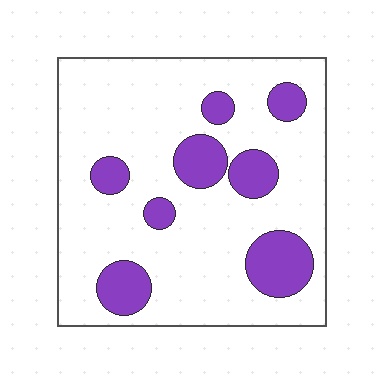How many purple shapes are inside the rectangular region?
8.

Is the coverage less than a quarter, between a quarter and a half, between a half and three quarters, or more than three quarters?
Less than a quarter.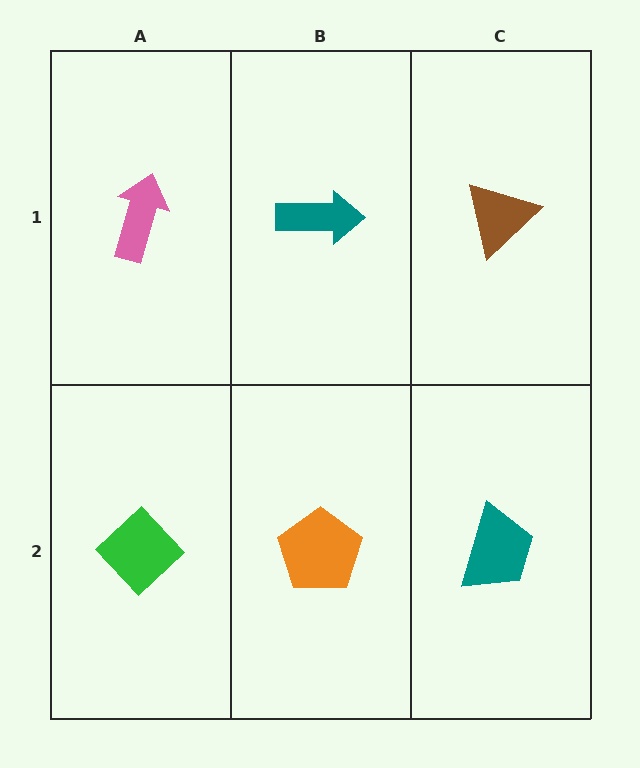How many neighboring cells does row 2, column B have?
3.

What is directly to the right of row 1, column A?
A teal arrow.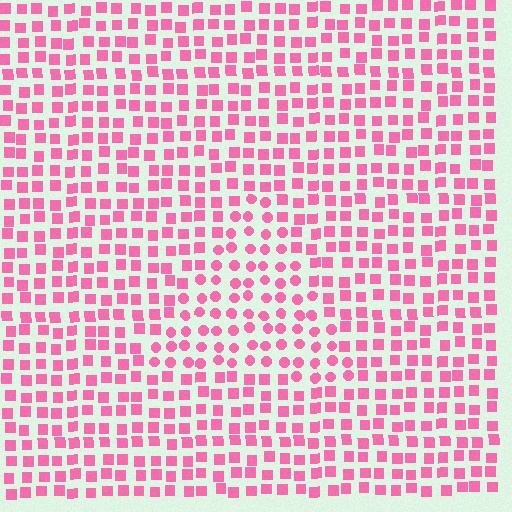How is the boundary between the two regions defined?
The boundary is defined by a change in element shape: circles inside vs. squares outside. All elements share the same color and spacing.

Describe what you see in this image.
The image is filled with small pink elements arranged in a uniform grid. A triangle-shaped region contains circles, while the surrounding area contains squares. The boundary is defined purely by the change in element shape.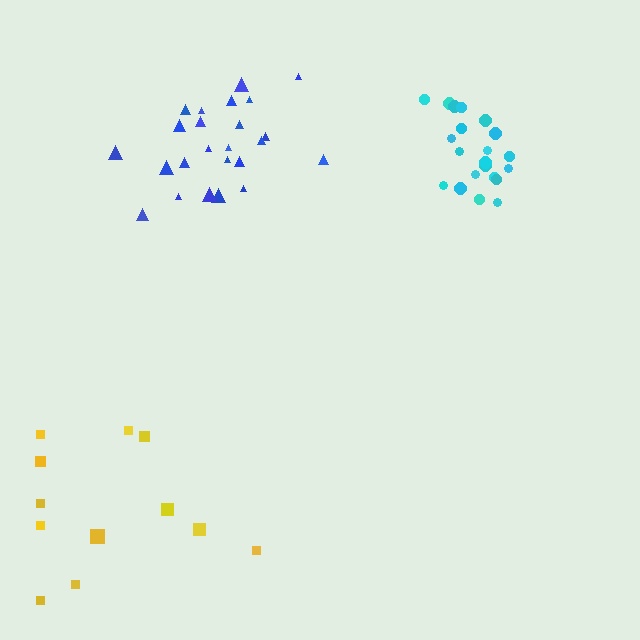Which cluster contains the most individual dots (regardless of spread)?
Blue (24).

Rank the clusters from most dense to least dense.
cyan, blue, yellow.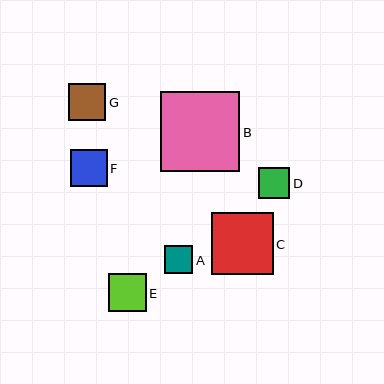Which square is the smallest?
Square A is the smallest with a size of approximately 29 pixels.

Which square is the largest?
Square B is the largest with a size of approximately 79 pixels.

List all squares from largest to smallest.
From largest to smallest: B, C, E, G, F, D, A.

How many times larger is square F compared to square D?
Square F is approximately 1.2 times the size of square D.